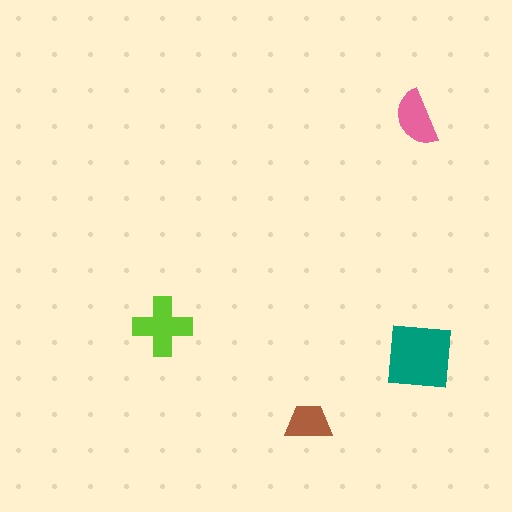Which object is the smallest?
The brown trapezoid.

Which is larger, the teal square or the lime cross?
The teal square.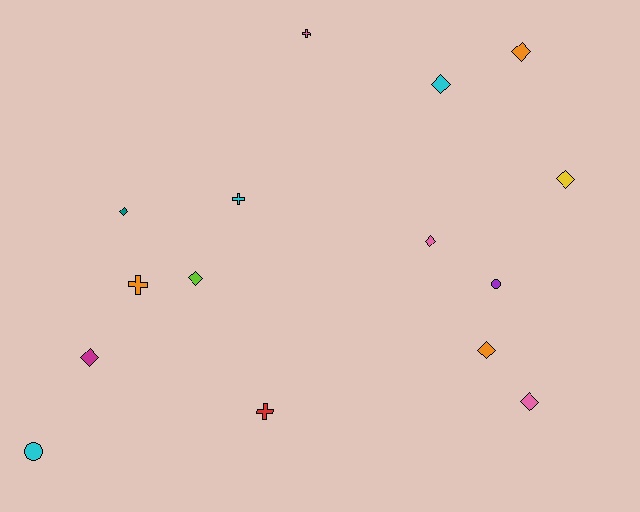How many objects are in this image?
There are 15 objects.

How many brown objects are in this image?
There are no brown objects.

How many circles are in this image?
There are 2 circles.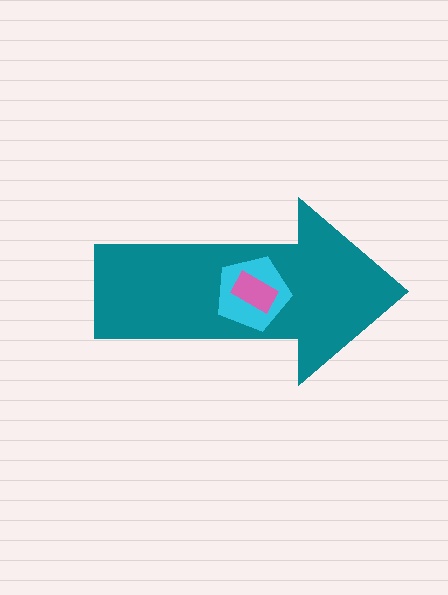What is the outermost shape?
The teal arrow.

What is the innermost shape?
The pink rectangle.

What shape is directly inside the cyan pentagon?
The pink rectangle.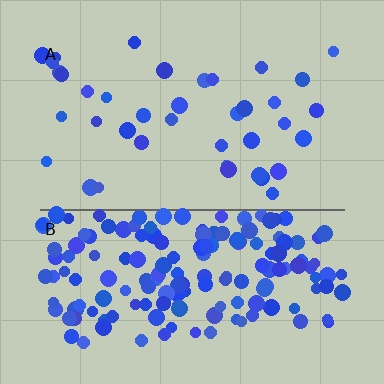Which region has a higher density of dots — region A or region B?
B (the bottom).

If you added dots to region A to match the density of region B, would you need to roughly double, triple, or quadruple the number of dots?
Approximately quadruple.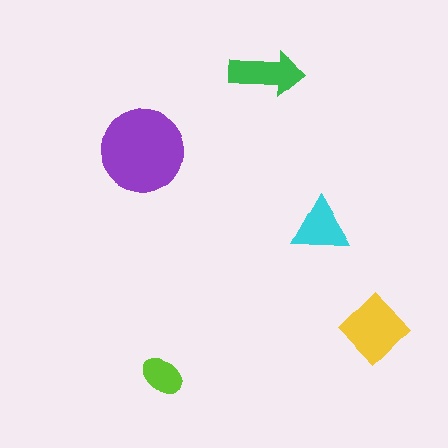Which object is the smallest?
The lime ellipse.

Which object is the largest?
The purple circle.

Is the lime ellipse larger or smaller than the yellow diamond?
Smaller.